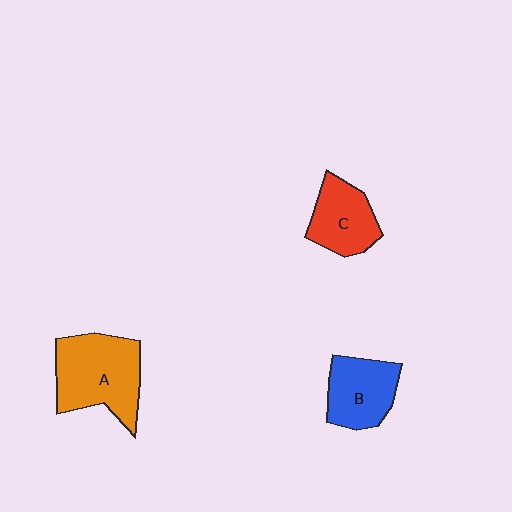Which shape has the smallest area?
Shape C (red).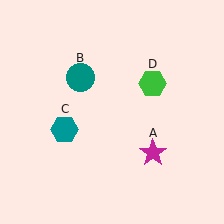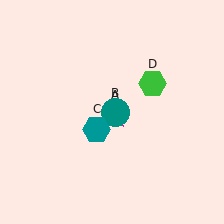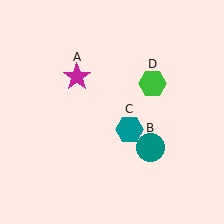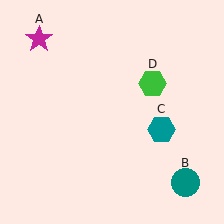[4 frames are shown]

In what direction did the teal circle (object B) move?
The teal circle (object B) moved down and to the right.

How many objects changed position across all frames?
3 objects changed position: magenta star (object A), teal circle (object B), teal hexagon (object C).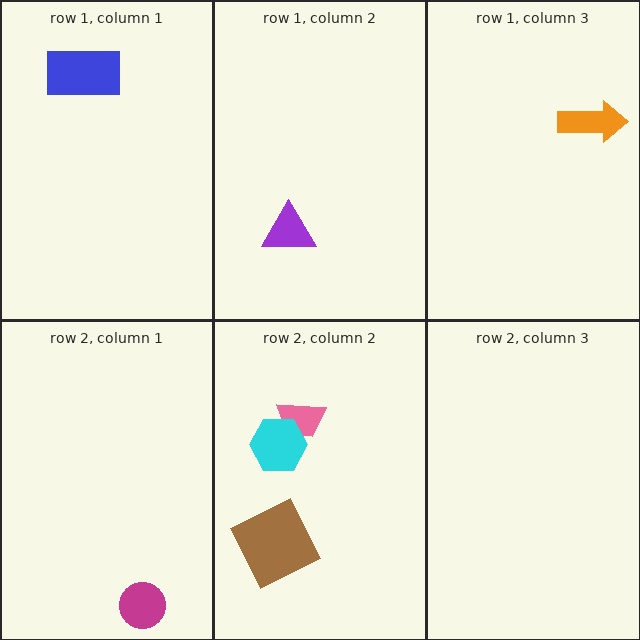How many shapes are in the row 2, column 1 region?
1.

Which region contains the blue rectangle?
The row 1, column 1 region.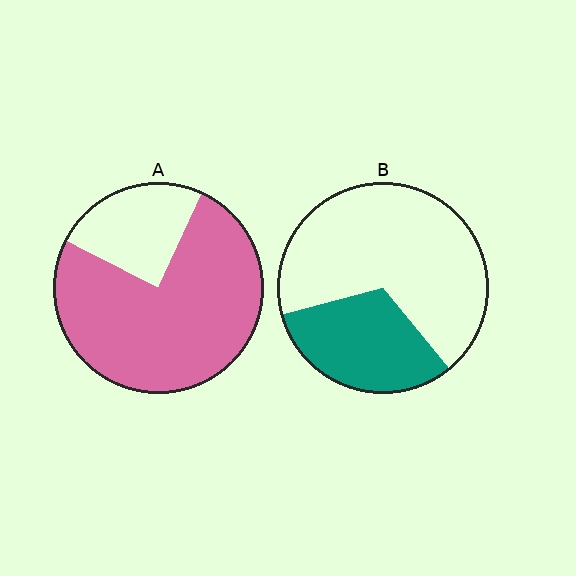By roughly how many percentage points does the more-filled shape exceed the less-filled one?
By roughly 45 percentage points (A over B).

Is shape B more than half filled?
No.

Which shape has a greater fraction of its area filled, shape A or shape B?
Shape A.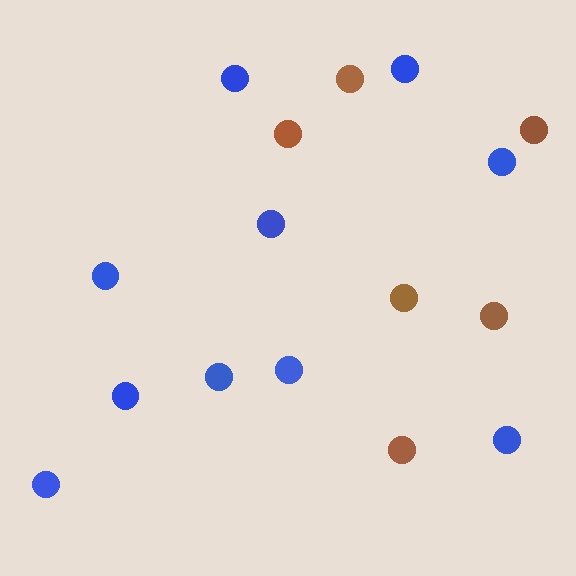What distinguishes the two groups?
There are 2 groups: one group of brown circles (6) and one group of blue circles (10).